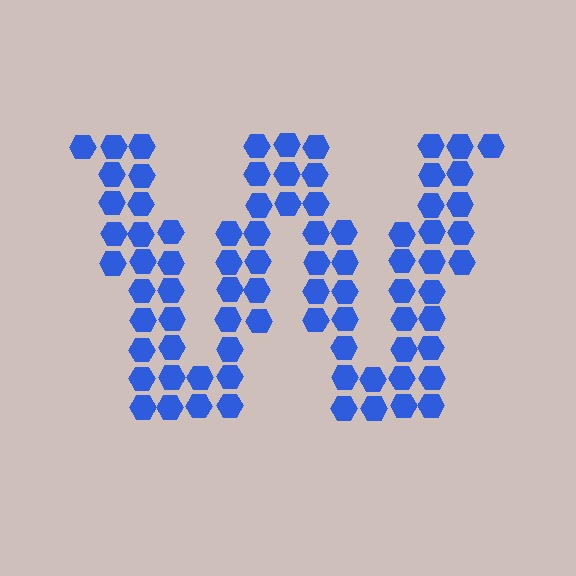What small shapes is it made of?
It is made of small hexagons.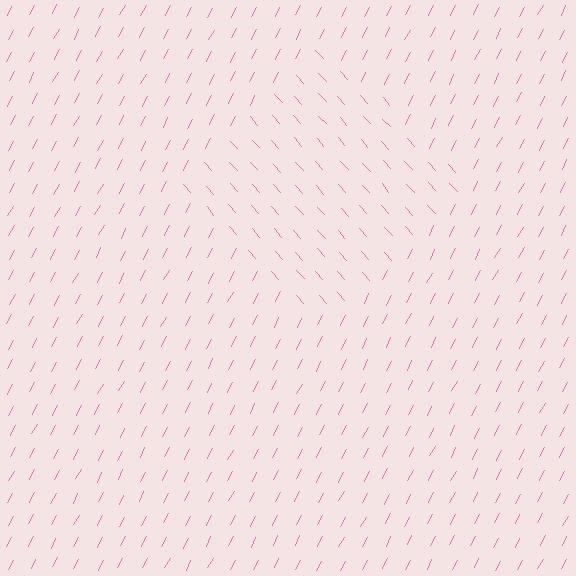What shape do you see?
I see a diamond.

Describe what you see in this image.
The image is filled with small pink line segments. A diamond region in the image has lines oriented differently from the surrounding lines, creating a visible texture boundary.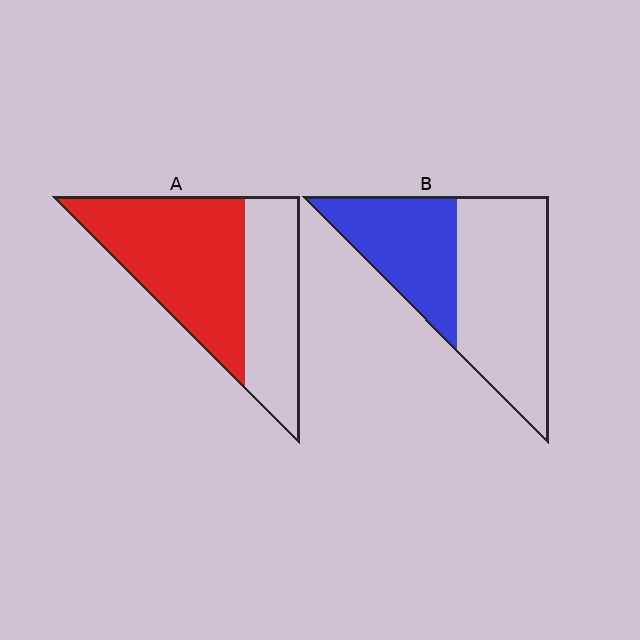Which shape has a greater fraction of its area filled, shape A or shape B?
Shape A.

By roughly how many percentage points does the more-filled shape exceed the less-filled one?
By roughly 20 percentage points (A over B).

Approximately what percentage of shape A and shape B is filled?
A is approximately 60% and B is approximately 40%.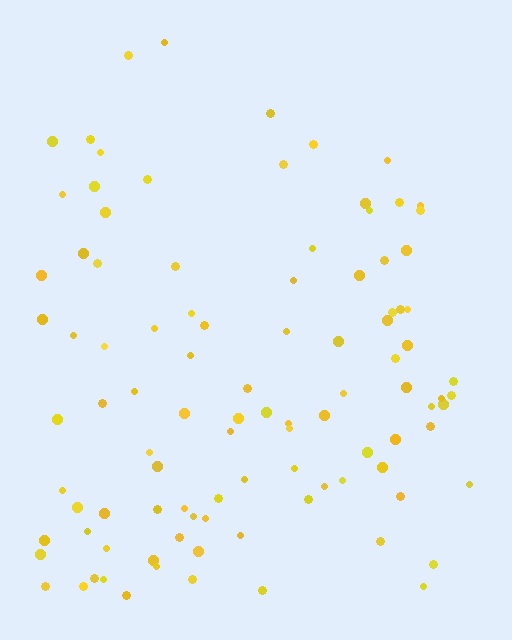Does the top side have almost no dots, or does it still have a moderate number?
Still a moderate number, just noticeably fewer than the bottom.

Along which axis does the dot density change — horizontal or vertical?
Vertical.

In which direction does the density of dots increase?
From top to bottom, with the bottom side densest.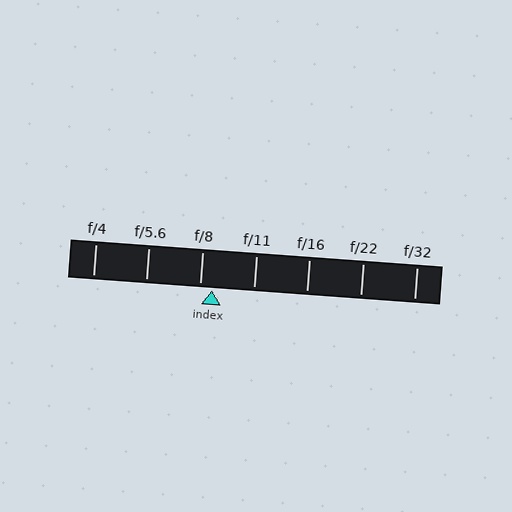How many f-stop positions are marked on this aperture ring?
There are 7 f-stop positions marked.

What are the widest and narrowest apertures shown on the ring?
The widest aperture shown is f/4 and the narrowest is f/32.